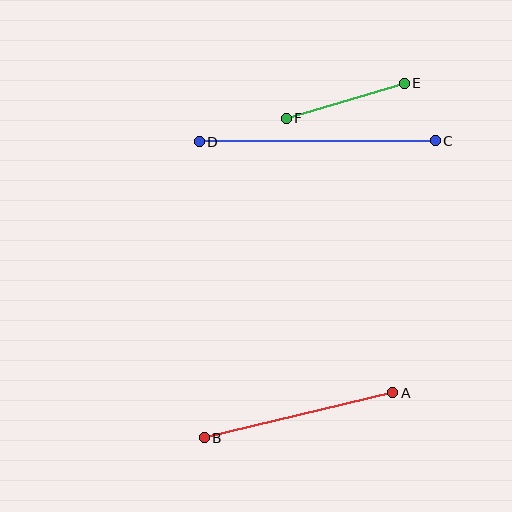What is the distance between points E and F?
The distance is approximately 123 pixels.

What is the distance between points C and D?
The distance is approximately 236 pixels.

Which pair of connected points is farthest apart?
Points C and D are farthest apart.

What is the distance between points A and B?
The distance is approximately 194 pixels.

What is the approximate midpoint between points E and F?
The midpoint is at approximately (345, 101) pixels.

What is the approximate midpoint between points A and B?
The midpoint is at approximately (299, 415) pixels.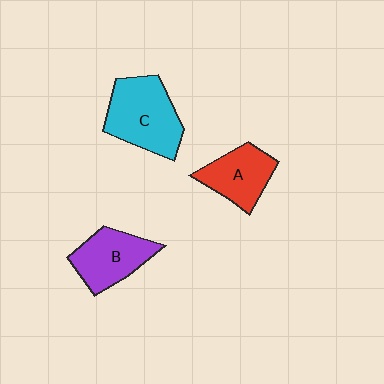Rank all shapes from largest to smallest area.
From largest to smallest: C (cyan), B (purple), A (red).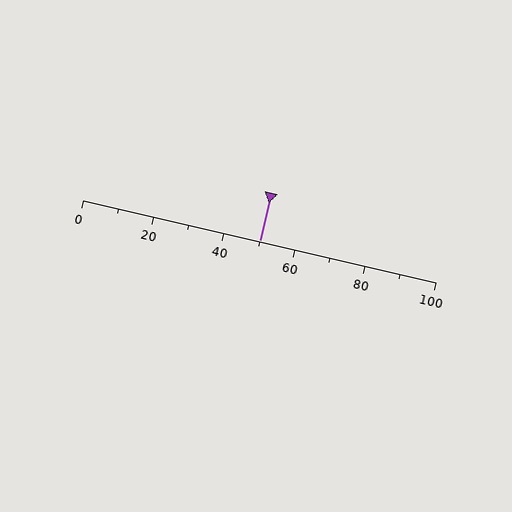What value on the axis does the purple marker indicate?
The marker indicates approximately 50.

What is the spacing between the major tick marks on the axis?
The major ticks are spaced 20 apart.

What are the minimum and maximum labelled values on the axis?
The axis runs from 0 to 100.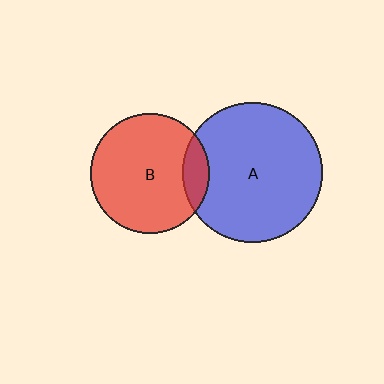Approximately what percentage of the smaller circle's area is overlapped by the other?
Approximately 15%.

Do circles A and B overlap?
Yes.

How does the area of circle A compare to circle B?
Approximately 1.4 times.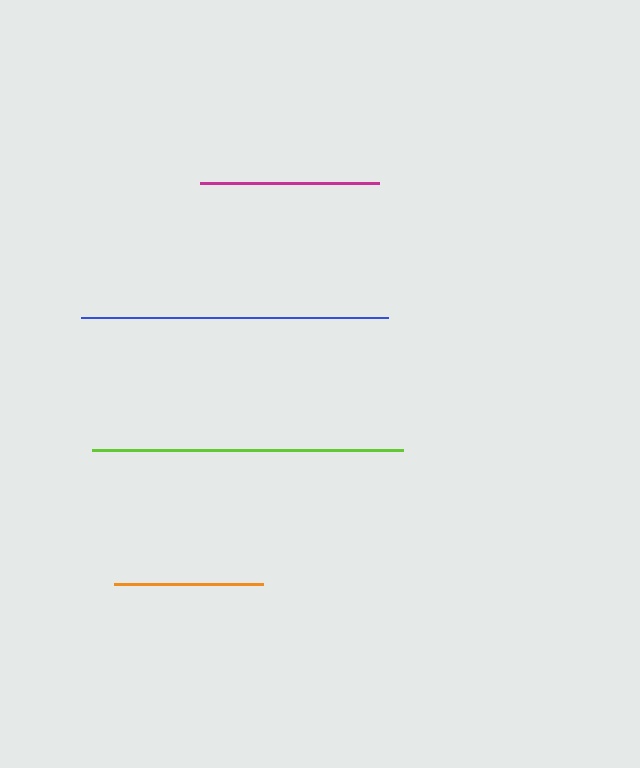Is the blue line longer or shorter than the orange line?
The blue line is longer than the orange line.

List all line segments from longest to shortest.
From longest to shortest: lime, blue, magenta, orange.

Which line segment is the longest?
The lime line is the longest at approximately 310 pixels.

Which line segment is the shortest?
The orange line is the shortest at approximately 149 pixels.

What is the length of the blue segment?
The blue segment is approximately 307 pixels long.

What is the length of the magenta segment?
The magenta segment is approximately 179 pixels long.